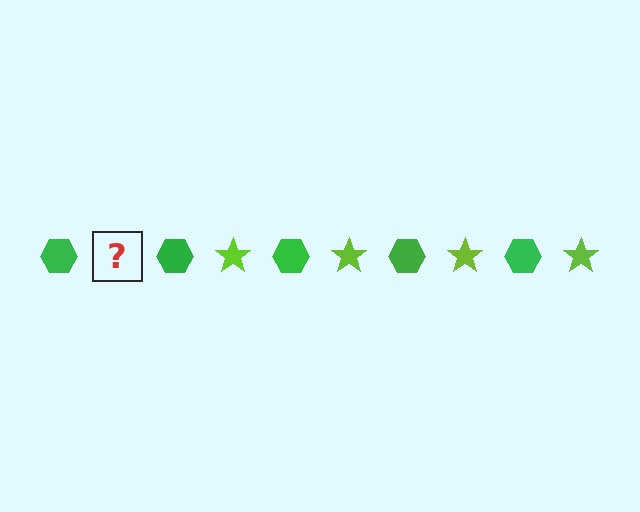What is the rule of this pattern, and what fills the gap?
The rule is that the pattern alternates between green hexagon and lime star. The gap should be filled with a lime star.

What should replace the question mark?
The question mark should be replaced with a lime star.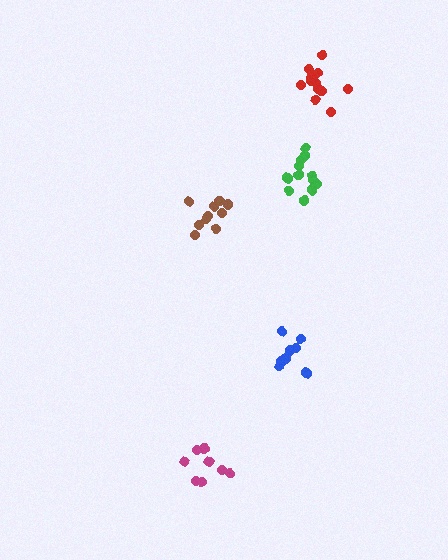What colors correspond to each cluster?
The clusters are colored: brown, green, blue, red, magenta.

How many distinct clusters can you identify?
There are 5 distinct clusters.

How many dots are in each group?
Group 1: 10 dots, Group 2: 12 dots, Group 3: 8 dots, Group 4: 12 dots, Group 5: 9 dots (51 total).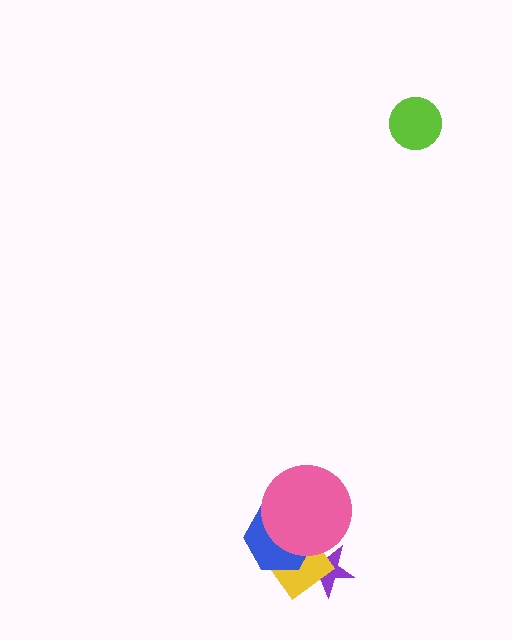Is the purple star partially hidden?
Yes, it is partially covered by another shape.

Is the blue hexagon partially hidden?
Yes, it is partially covered by another shape.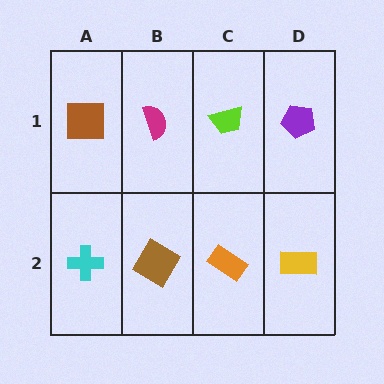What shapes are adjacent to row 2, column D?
A purple pentagon (row 1, column D), an orange rectangle (row 2, column C).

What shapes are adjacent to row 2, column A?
A brown square (row 1, column A), a brown diamond (row 2, column B).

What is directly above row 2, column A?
A brown square.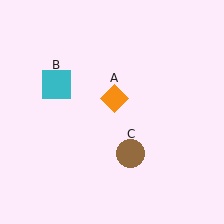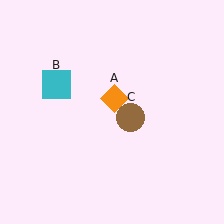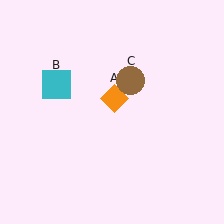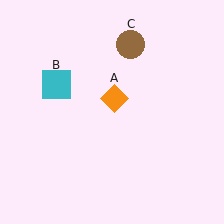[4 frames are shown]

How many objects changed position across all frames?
1 object changed position: brown circle (object C).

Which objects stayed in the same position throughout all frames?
Orange diamond (object A) and cyan square (object B) remained stationary.